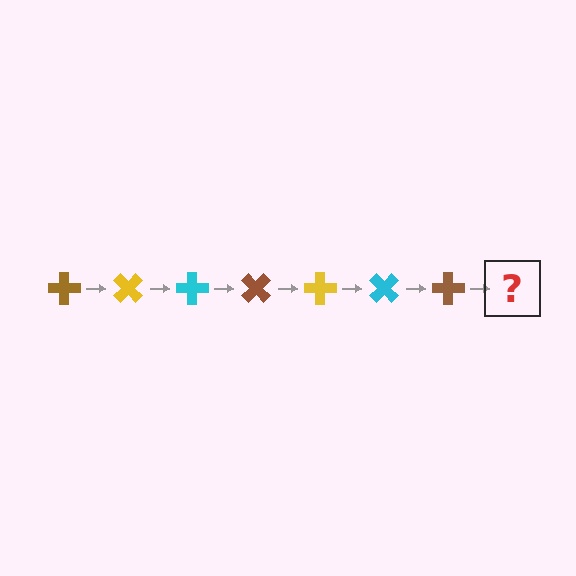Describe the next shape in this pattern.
It should be a yellow cross, rotated 315 degrees from the start.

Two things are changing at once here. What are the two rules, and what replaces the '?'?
The two rules are that it rotates 45 degrees each step and the color cycles through brown, yellow, and cyan. The '?' should be a yellow cross, rotated 315 degrees from the start.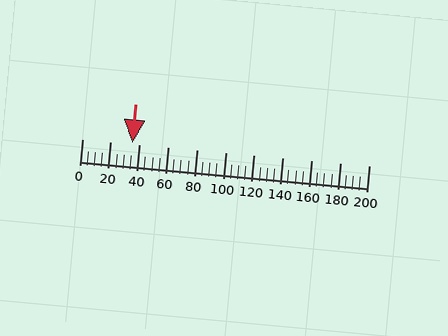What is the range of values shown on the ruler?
The ruler shows values from 0 to 200.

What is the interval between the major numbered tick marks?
The major tick marks are spaced 20 units apart.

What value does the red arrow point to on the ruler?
The red arrow points to approximately 35.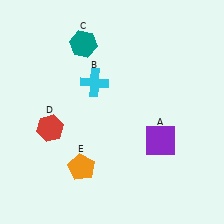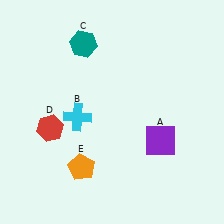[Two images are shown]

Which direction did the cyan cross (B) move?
The cyan cross (B) moved down.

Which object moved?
The cyan cross (B) moved down.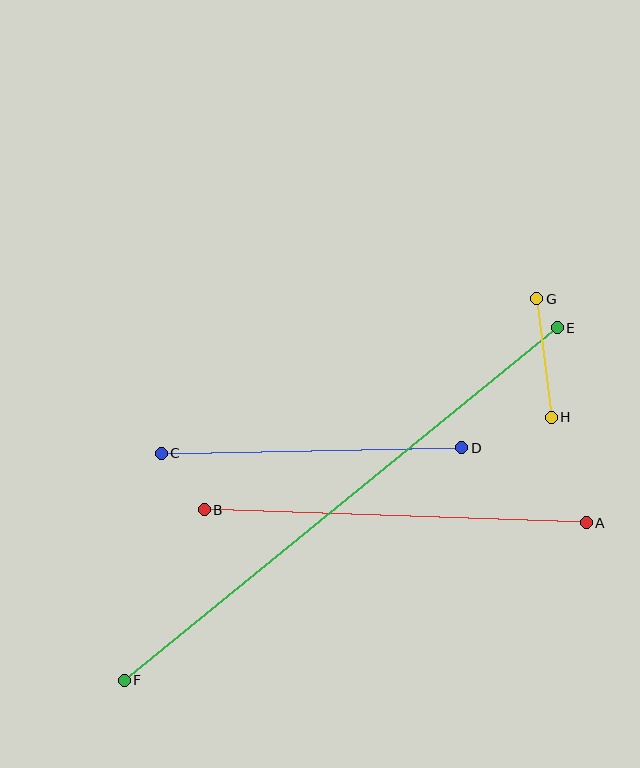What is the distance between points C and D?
The distance is approximately 301 pixels.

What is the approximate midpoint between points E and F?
The midpoint is at approximately (341, 504) pixels.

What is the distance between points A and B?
The distance is approximately 382 pixels.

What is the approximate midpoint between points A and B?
The midpoint is at approximately (395, 516) pixels.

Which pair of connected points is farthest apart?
Points E and F are farthest apart.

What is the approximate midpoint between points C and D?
The midpoint is at approximately (312, 451) pixels.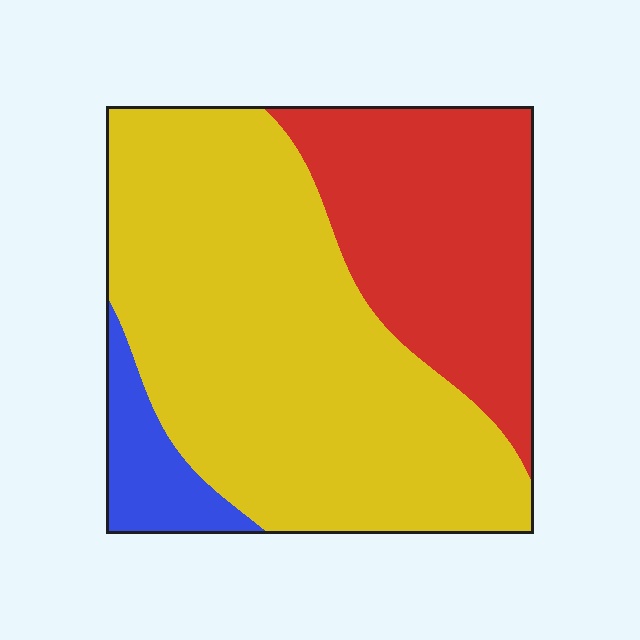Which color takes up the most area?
Yellow, at roughly 60%.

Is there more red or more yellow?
Yellow.